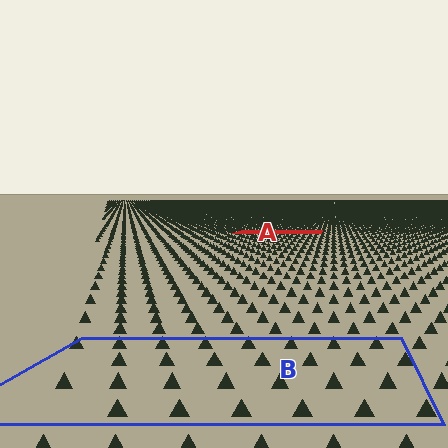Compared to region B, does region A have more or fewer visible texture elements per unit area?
Region A has more texture elements per unit area — they are packed more densely because it is farther away.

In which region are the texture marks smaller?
The texture marks are smaller in region A, because it is farther away.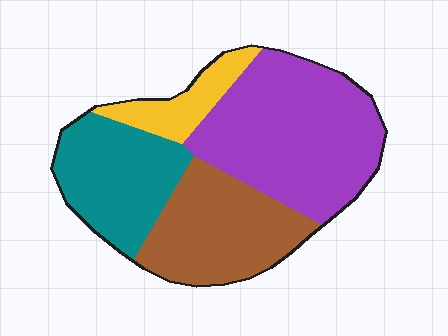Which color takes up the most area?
Purple, at roughly 40%.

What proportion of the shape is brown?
Brown takes up between a quarter and a half of the shape.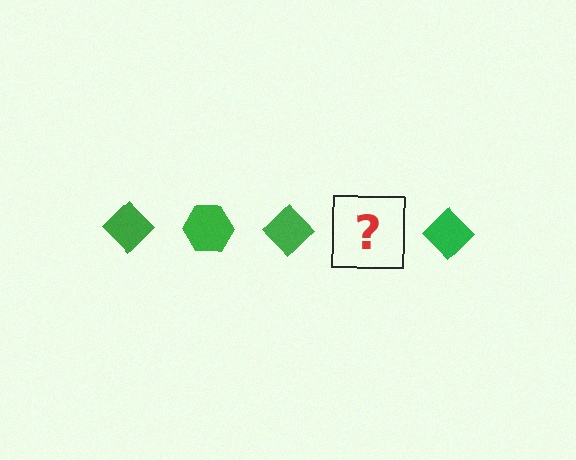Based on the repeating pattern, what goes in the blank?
The blank should be a green hexagon.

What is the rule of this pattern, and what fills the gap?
The rule is that the pattern cycles through diamond, hexagon shapes in green. The gap should be filled with a green hexagon.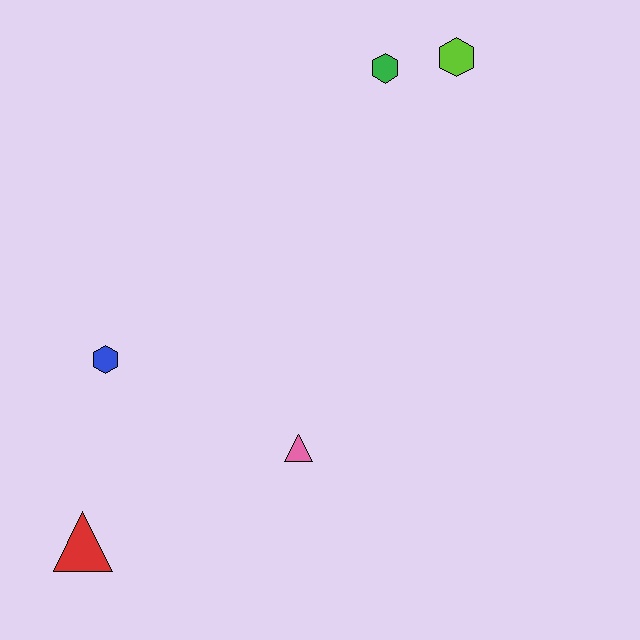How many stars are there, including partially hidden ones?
There are no stars.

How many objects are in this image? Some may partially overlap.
There are 5 objects.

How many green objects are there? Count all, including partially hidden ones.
There is 1 green object.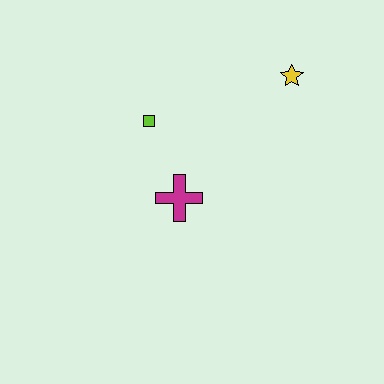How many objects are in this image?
There are 3 objects.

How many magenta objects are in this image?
There is 1 magenta object.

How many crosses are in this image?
There is 1 cross.